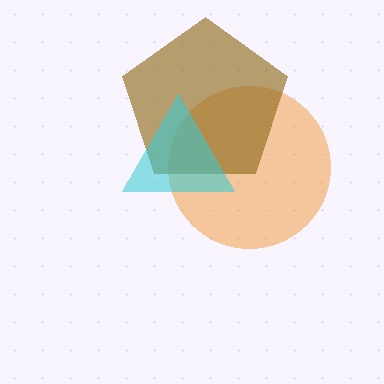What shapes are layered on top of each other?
The layered shapes are: an orange circle, a brown pentagon, a cyan triangle.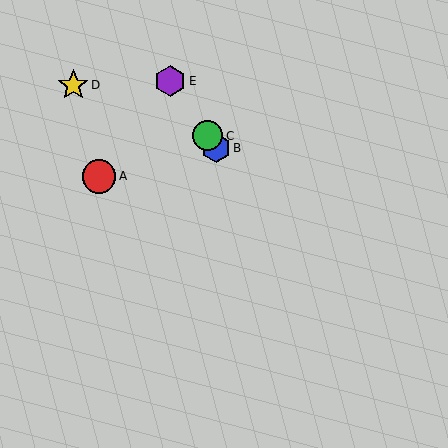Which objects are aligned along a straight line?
Objects B, C, E are aligned along a straight line.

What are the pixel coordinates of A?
Object A is at (99, 176).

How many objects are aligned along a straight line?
3 objects (B, C, E) are aligned along a straight line.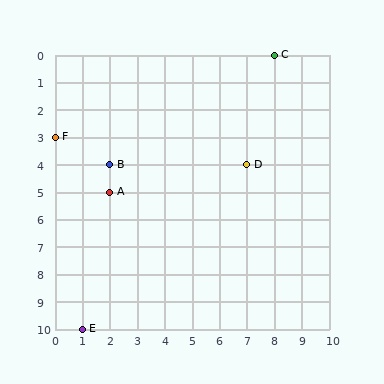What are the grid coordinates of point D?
Point D is at grid coordinates (7, 4).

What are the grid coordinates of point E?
Point E is at grid coordinates (1, 10).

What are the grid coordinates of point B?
Point B is at grid coordinates (2, 4).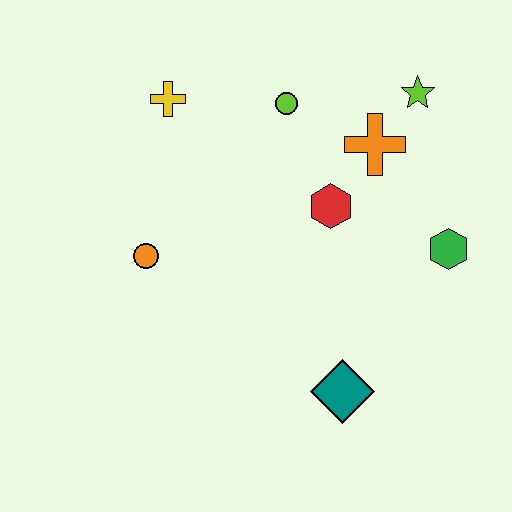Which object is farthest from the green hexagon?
The yellow cross is farthest from the green hexagon.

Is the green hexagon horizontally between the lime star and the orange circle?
No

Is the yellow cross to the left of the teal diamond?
Yes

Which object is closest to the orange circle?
The yellow cross is closest to the orange circle.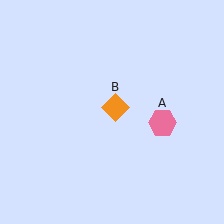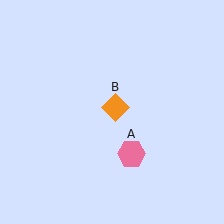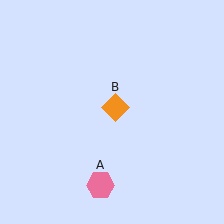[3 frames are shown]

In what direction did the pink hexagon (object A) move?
The pink hexagon (object A) moved down and to the left.